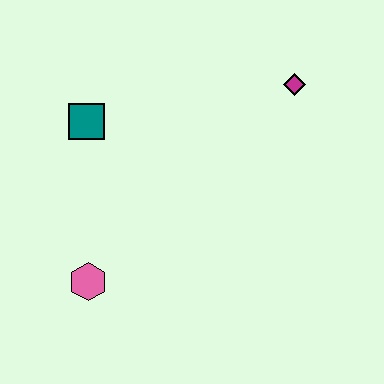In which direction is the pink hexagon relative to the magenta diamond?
The pink hexagon is to the left of the magenta diamond.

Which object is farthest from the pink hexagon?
The magenta diamond is farthest from the pink hexagon.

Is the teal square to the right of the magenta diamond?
No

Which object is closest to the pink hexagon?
The teal square is closest to the pink hexagon.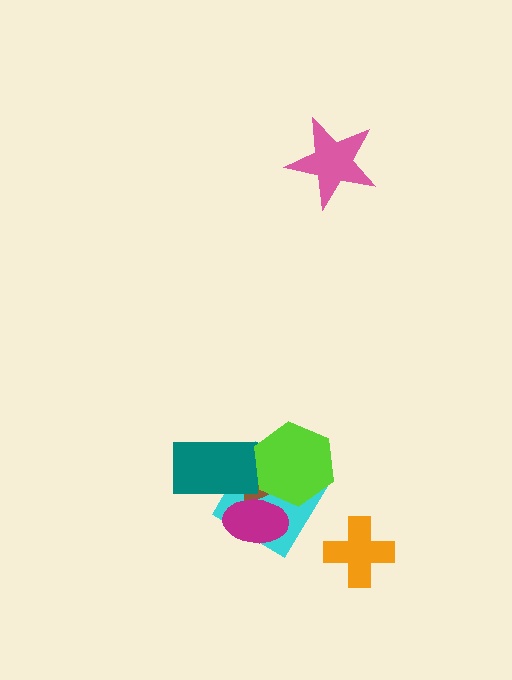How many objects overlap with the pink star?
0 objects overlap with the pink star.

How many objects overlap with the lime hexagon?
2 objects overlap with the lime hexagon.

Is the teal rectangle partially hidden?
Yes, it is partially covered by another shape.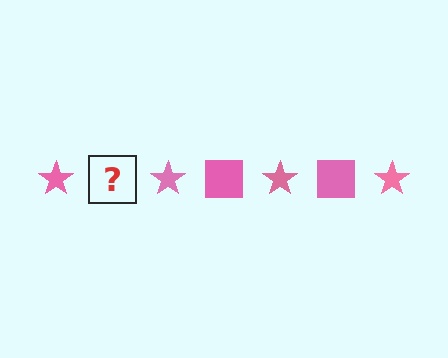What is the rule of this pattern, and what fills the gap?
The rule is that the pattern cycles through star, square shapes in pink. The gap should be filled with a pink square.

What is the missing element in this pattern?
The missing element is a pink square.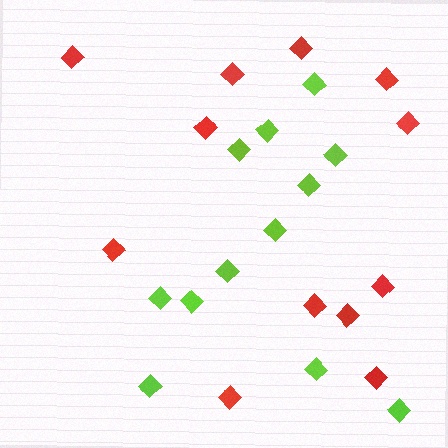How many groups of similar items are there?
There are 2 groups: one group of red diamonds (12) and one group of lime diamonds (12).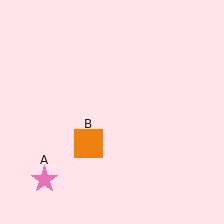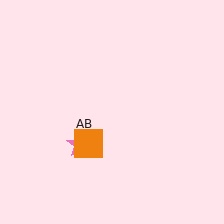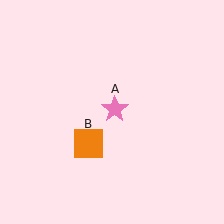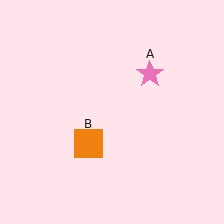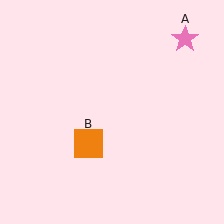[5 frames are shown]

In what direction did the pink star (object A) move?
The pink star (object A) moved up and to the right.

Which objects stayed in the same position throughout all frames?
Orange square (object B) remained stationary.